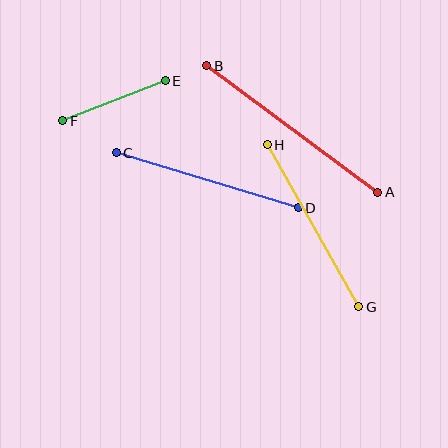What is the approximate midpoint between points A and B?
The midpoint is at approximately (292, 129) pixels.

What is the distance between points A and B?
The distance is approximately 213 pixels.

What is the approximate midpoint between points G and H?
The midpoint is at approximately (313, 226) pixels.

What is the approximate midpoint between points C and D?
The midpoint is at approximately (207, 180) pixels.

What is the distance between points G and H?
The distance is approximately 186 pixels.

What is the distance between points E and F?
The distance is approximately 110 pixels.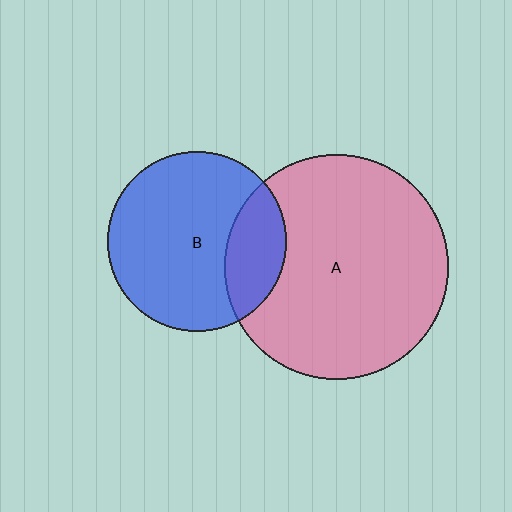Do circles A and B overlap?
Yes.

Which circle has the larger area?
Circle A (pink).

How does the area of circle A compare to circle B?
Approximately 1.6 times.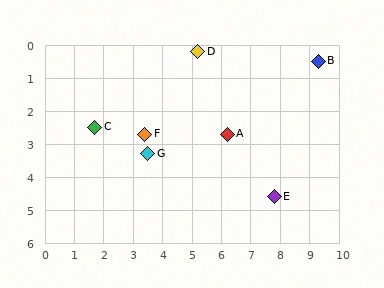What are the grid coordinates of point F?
Point F is at approximately (3.4, 2.7).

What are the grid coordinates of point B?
Point B is at approximately (9.3, 0.5).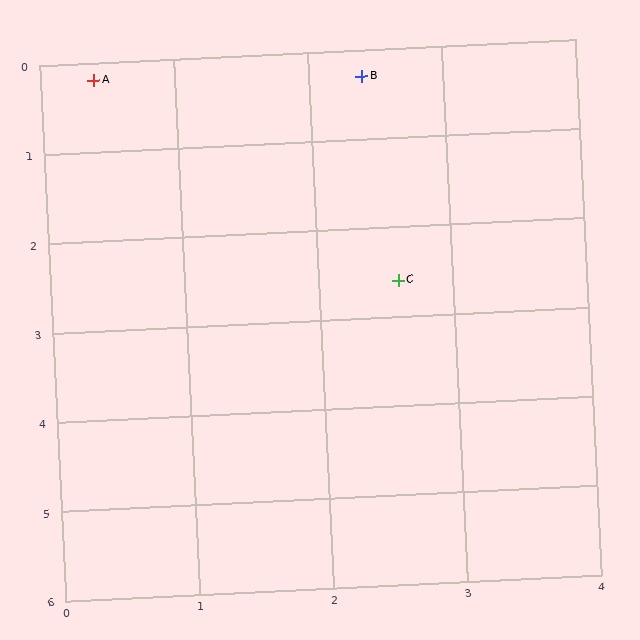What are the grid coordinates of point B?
Point B is at approximately (2.4, 0.3).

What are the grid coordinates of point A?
Point A is at approximately (0.4, 0.2).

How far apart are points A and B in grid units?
Points A and B are about 2.0 grid units apart.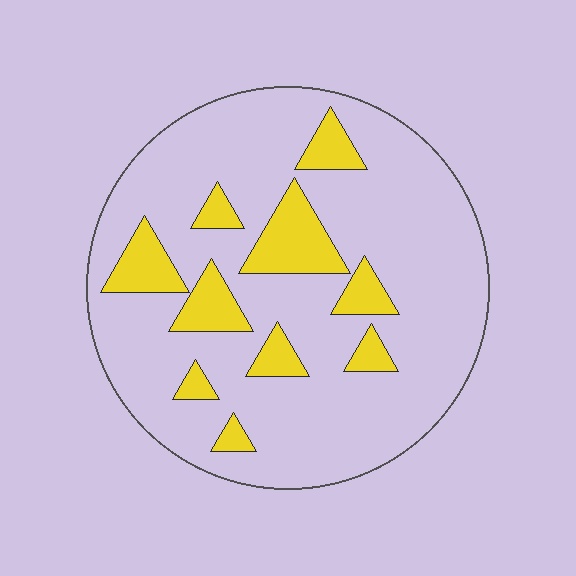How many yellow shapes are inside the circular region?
10.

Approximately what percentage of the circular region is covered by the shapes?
Approximately 20%.